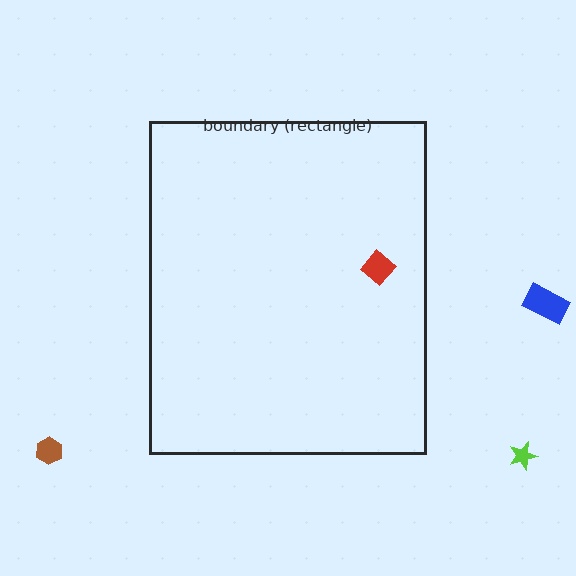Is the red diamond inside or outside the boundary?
Inside.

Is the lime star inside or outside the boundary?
Outside.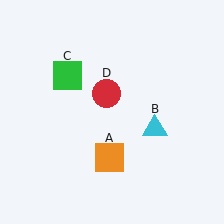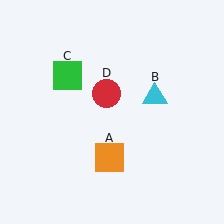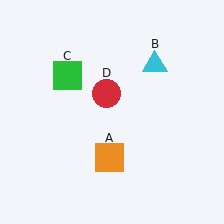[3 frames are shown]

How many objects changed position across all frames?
1 object changed position: cyan triangle (object B).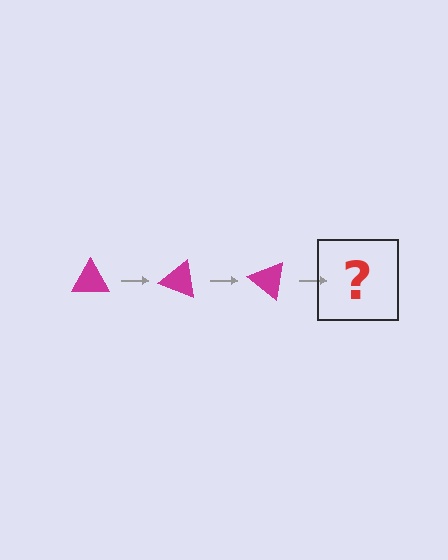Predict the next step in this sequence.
The next step is a magenta triangle rotated 60 degrees.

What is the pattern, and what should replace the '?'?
The pattern is that the triangle rotates 20 degrees each step. The '?' should be a magenta triangle rotated 60 degrees.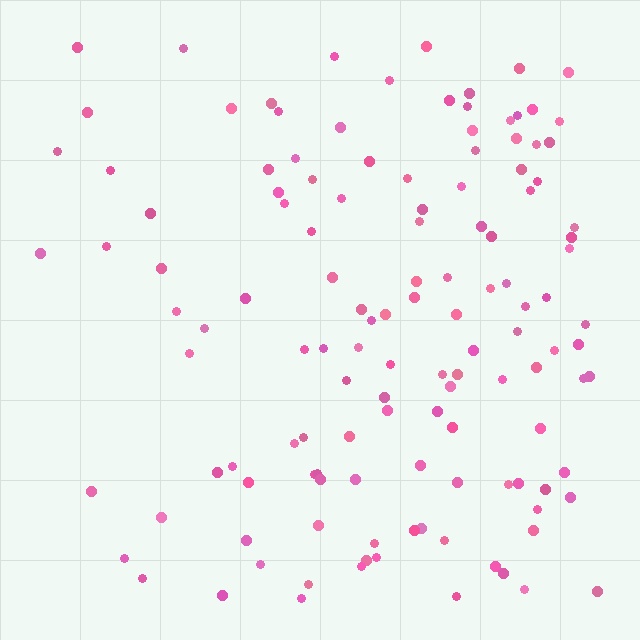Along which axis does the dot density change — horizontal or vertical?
Horizontal.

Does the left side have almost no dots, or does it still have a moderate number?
Still a moderate number, just noticeably fewer than the right.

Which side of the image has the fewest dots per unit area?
The left.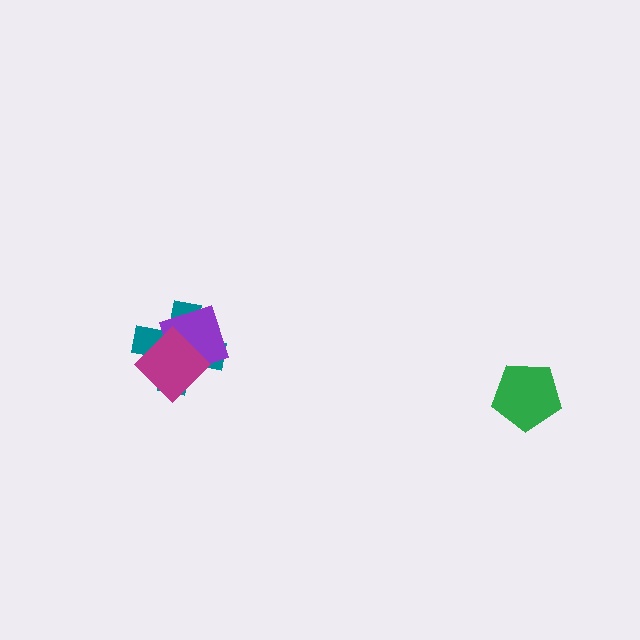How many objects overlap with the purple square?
2 objects overlap with the purple square.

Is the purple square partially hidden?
Yes, it is partially covered by another shape.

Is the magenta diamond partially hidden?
No, no other shape covers it.